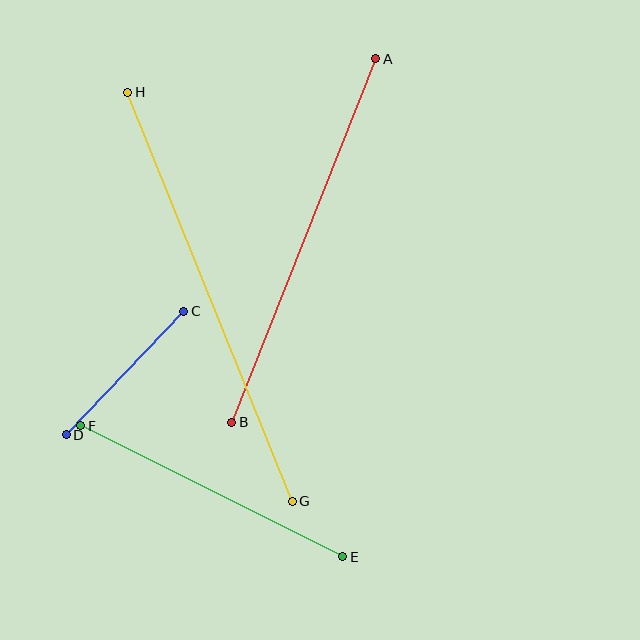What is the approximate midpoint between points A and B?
The midpoint is at approximately (304, 240) pixels.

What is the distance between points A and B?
The distance is approximately 391 pixels.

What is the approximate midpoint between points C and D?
The midpoint is at approximately (125, 373) pixels.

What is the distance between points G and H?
The distance is approximately 441 pixels.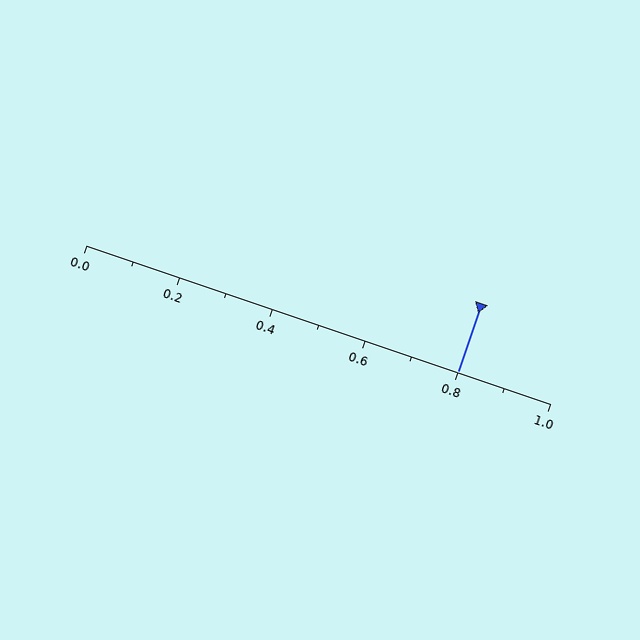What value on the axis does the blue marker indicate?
The marker indicates approximately 0.8.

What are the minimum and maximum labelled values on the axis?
The axis runs from 0.0 to 1.0.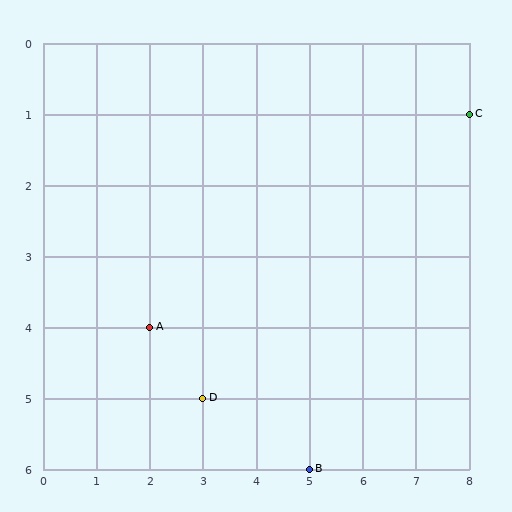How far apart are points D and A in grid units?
Points D and A are 1 column and 1 row apart (about 1.4 grid units diagonally).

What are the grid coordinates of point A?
Point A is at grid coordinates (2, 4).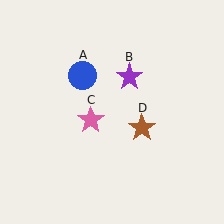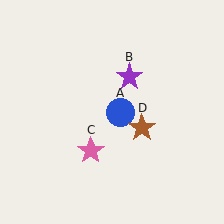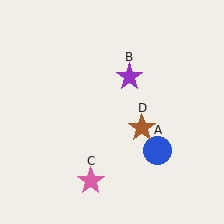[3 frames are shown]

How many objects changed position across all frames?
2 objects changed position: blue circle (object A), pink star (object C).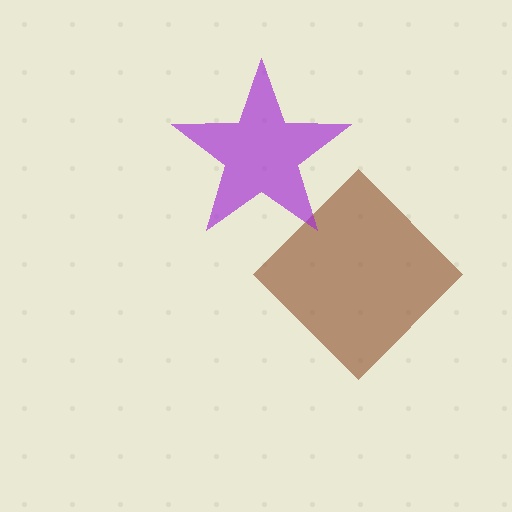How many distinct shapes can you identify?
There are 2 distinct shapes: a brown diamond, a purple star.